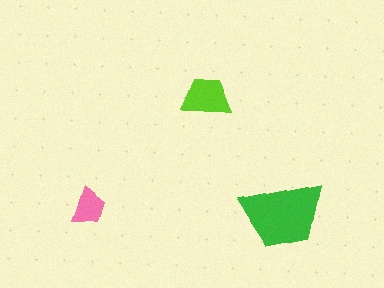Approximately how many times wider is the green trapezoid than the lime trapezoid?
About 1.5 times wider.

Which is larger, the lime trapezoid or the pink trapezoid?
The lime one.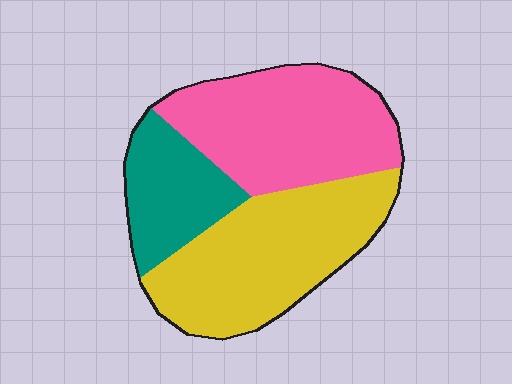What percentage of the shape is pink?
Pink takes up about two fifths (2/5) of the shape.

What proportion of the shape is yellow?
Yellow covers roughly 40% of the shape.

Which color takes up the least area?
Teal, at roughly 20%.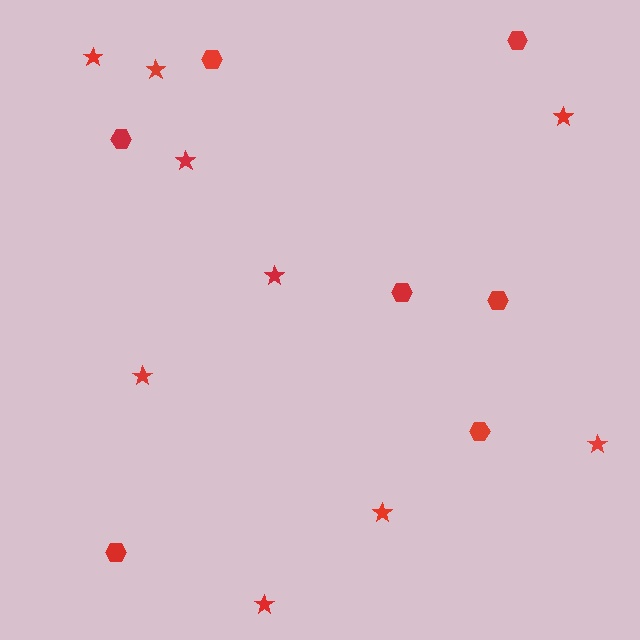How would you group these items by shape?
There are 2 groups: one group of stars (9) and one group of hexagons (7).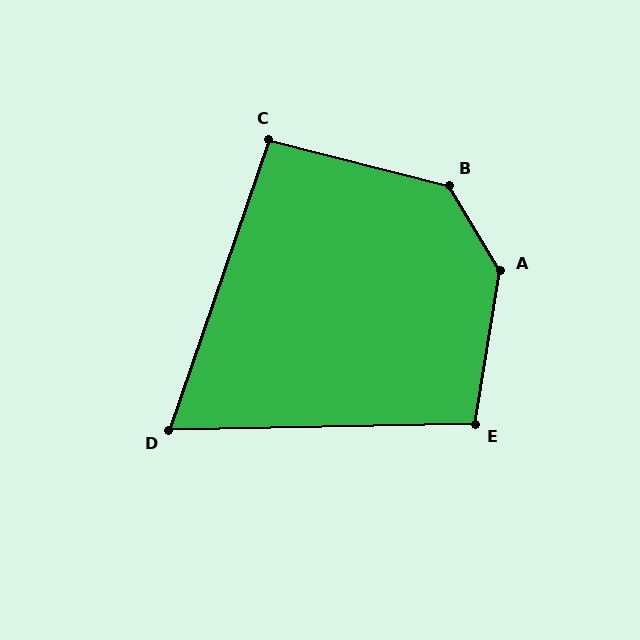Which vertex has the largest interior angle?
A, at approximately 140 degrees.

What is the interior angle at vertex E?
Approximately 100 degrees (obtuse).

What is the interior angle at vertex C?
Approximately 95 degrees (approximately right).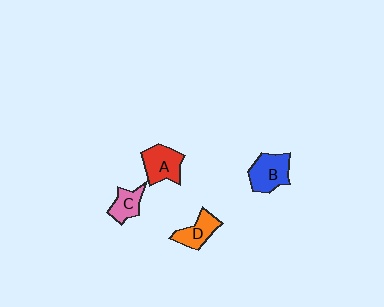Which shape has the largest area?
Shape B (blue).